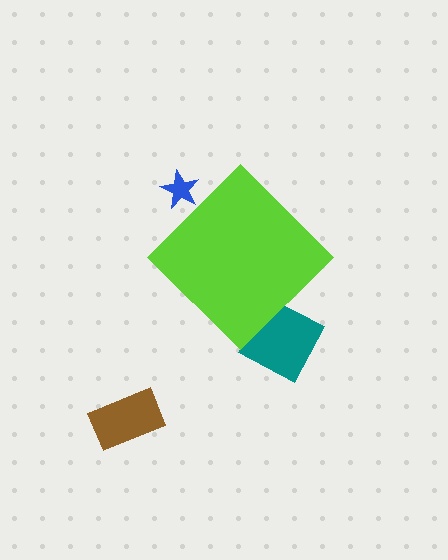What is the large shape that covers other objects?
A lime diamond.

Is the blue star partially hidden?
Yes, the blue star is partially hidden behind the lime diamond.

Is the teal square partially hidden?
Yes, the teal square is partially hidden behind the lime diamond.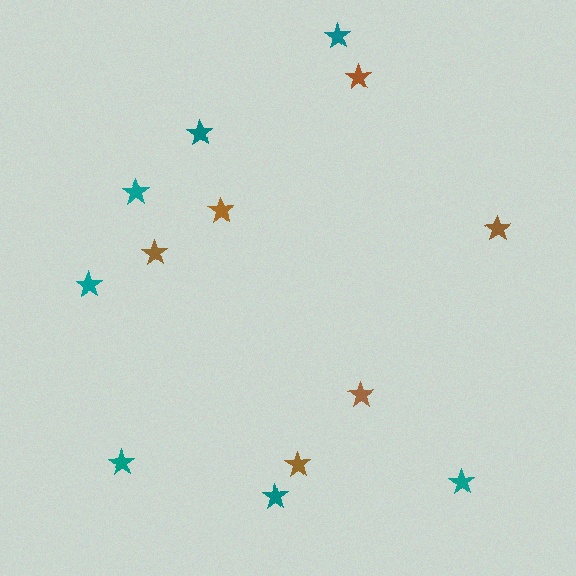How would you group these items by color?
There are 2 groups: one group of brown stars (6) and one group of teal stars (7).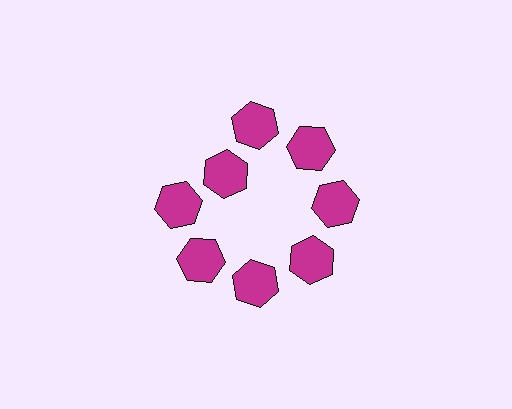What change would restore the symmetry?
The symmetry would be restored by moving it outward, back onto the ring so that all 8 hexagons sit at equal angles and equal distance from the center.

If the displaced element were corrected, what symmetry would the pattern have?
It would have 8-fold rotational symmetry — the pattern would map onto itself every 45 degrees.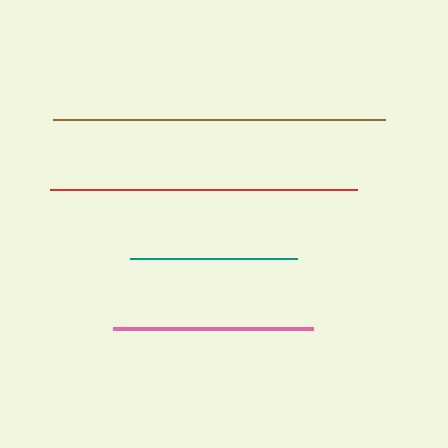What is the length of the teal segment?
The teal segment is approximately 167 pixels long.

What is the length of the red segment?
The red segment is approximately 307 pixels long.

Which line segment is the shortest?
The teal line is the shortest at approximately 167 pixels.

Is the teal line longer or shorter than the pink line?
The pink line is longer than the teal line.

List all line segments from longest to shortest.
From longest to shortest: brown, red, pink, teal.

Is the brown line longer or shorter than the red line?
The brown line is longer than the red line.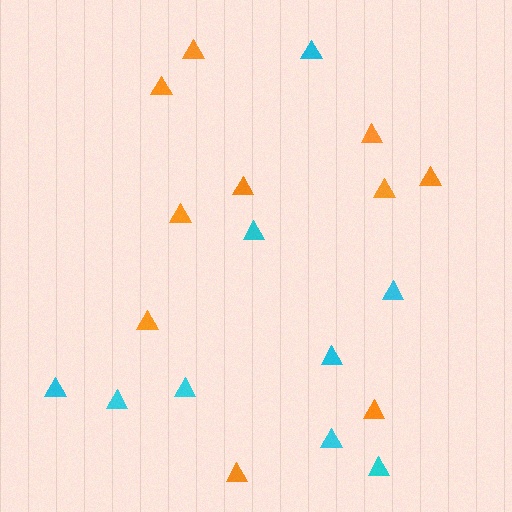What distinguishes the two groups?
There are 2 groups: one group of cyan triangles (9) and one group of orange triangles (10).